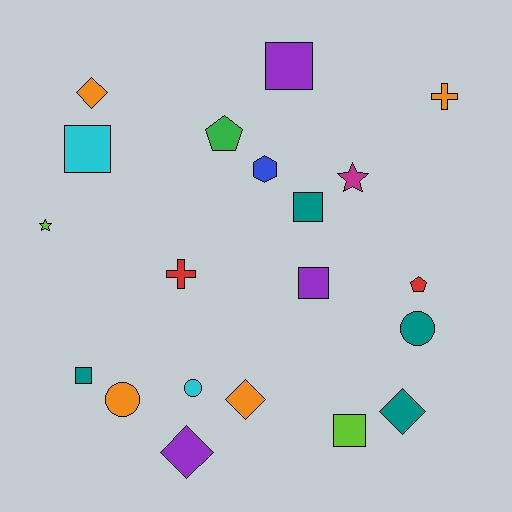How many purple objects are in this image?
There are 3 purple objects.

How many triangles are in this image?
There are no triangles.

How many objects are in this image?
There are 20 objects.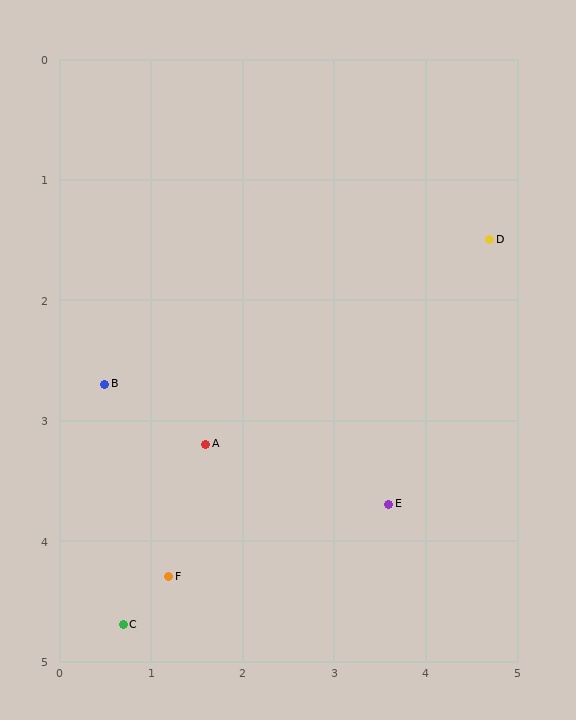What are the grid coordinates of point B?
Point B is at approximately (0.5, 2.7).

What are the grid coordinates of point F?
Point F is at approximately (1.2, 4.3).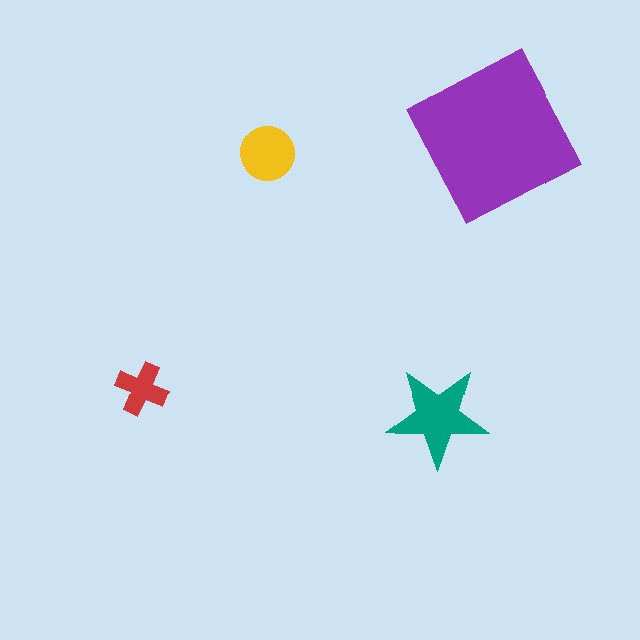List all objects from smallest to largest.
The red cross, the yellow circle, the teal star, the purple square.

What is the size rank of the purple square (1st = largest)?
1st.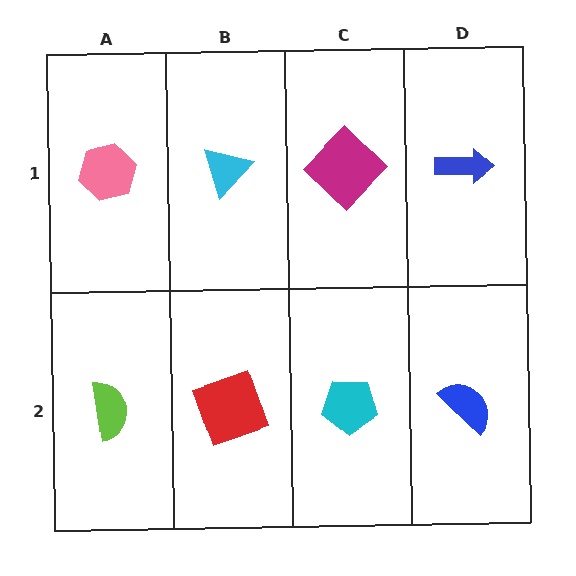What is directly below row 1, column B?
A red square.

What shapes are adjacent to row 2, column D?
A blue arrow (row 1, column D), a cyan pentagon (row 2, column C).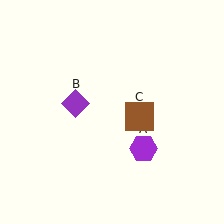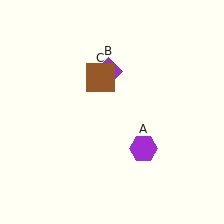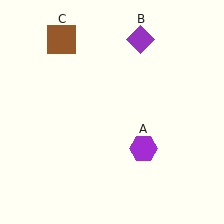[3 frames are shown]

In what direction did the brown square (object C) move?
The brown square (object C) moved up and to the left.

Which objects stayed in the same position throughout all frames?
Purple hexagon (object A) remained stationary.